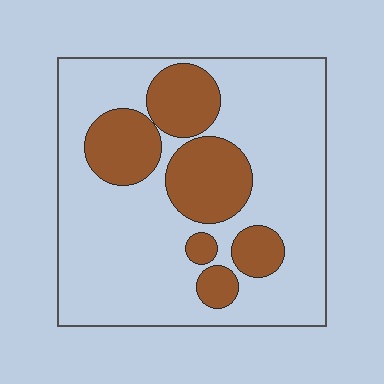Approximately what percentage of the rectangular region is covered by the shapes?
Approximately 25%.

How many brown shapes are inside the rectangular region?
6.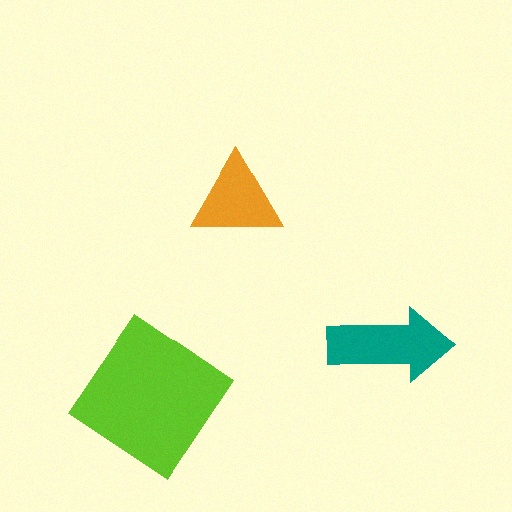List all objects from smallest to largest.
The orange triangle, the teal arrow, the lime diamond.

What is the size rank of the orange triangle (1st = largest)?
3rd.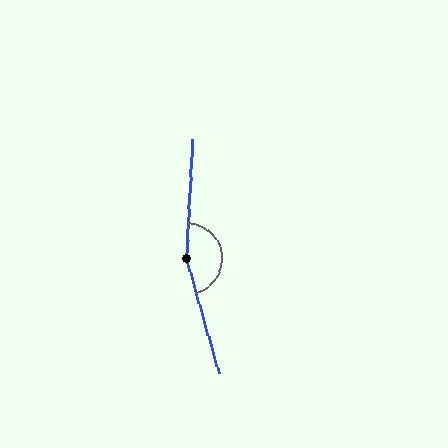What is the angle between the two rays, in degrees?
Approximately 161 degrees.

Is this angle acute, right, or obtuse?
It is obtuse.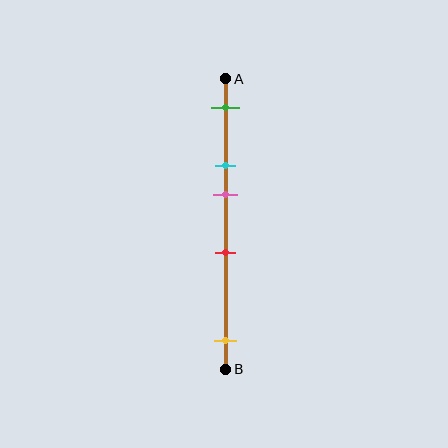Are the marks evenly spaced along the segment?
No, the marks are not evenly spaced.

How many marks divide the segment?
There are 5 marks dividing the segment.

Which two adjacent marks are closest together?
The cyan and pink marks are the closest adjacent pair.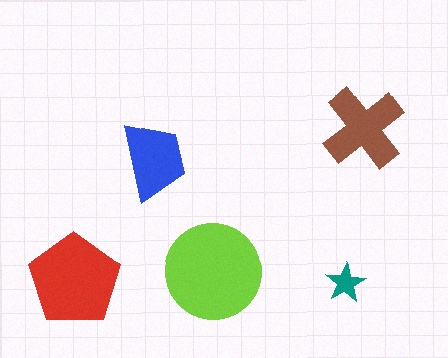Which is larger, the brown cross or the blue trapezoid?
The brown cross.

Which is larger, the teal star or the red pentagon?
The red pentagon.